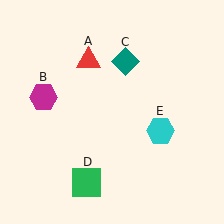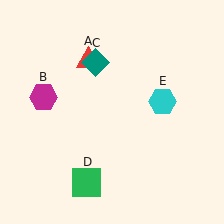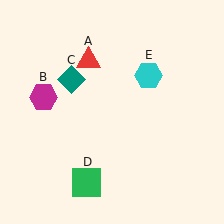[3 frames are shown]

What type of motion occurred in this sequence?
The teal diamond (object C), cyan hexagon (object E) rotated counterclockwise around the center of the scene.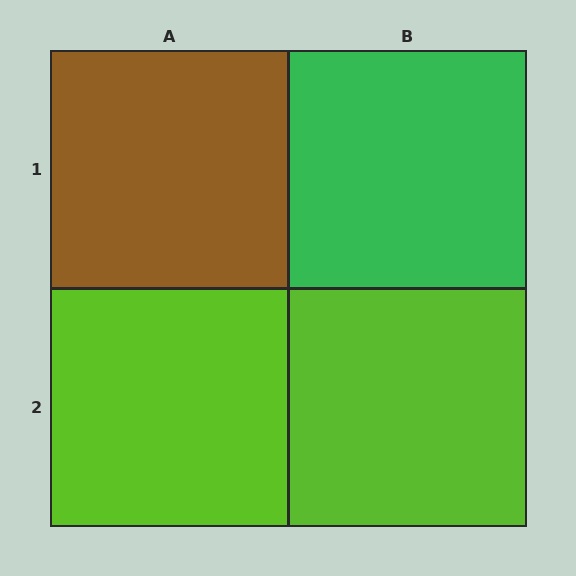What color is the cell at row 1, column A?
Brown.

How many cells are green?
1 cell is green.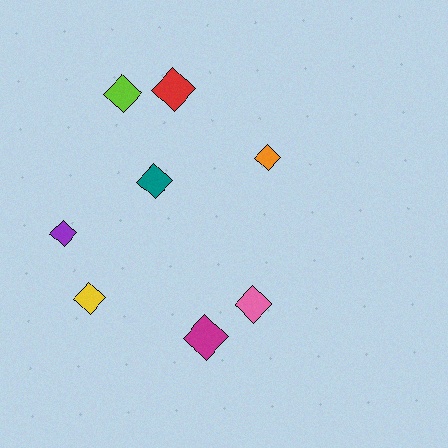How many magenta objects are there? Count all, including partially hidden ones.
There is 1 magenta object.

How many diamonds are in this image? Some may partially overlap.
There are 8 diamonds.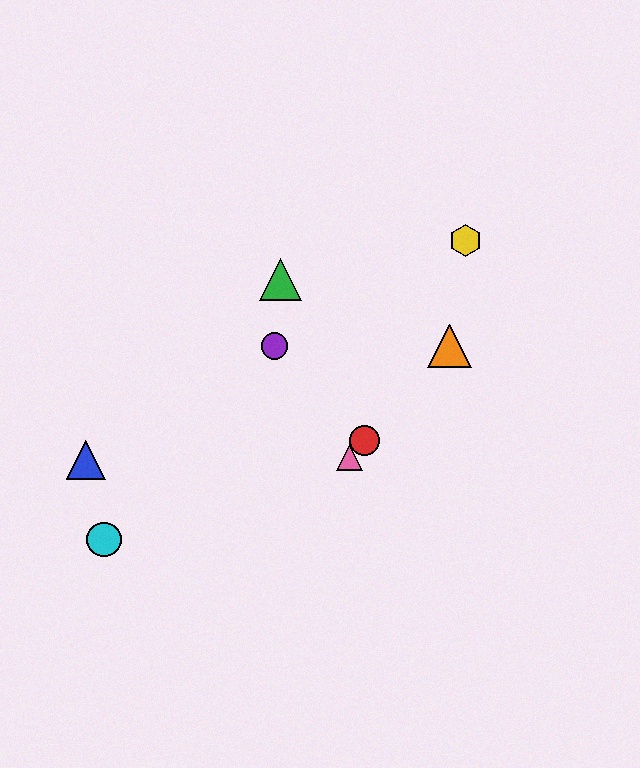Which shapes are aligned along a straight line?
The red circle, the orange triangle, the pink triangle are aligned along a straight line.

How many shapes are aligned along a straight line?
3 shapes (the red circle, the orange triangle, the pink triangle) are aligned along a straight line.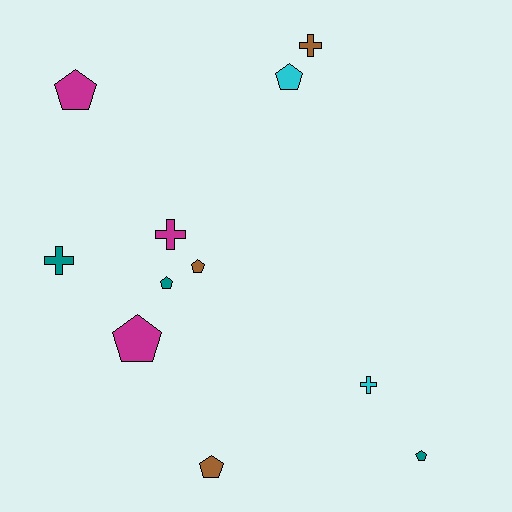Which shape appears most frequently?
Pentagon, with 7 objects.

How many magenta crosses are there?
There is 1 magenta cross.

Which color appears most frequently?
Magenta, with 3 objects.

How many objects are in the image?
There are 11 objects.